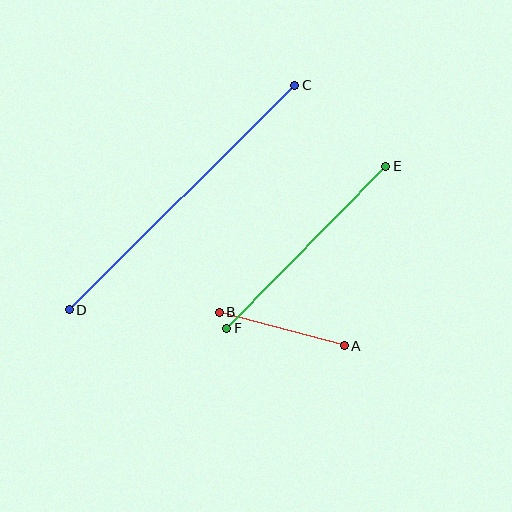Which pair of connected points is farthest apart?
Points C and D are farthest apart.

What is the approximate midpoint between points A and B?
The midpoint is at approximately (282, 329) pixels.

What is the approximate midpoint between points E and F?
The midpoint is at approximately (306, 247) pixels.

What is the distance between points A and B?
The distance is approximately 129 pixels.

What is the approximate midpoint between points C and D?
The midpoint is at approximately (182, 197) pixels.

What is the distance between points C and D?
The distance is approximately 318 pixels.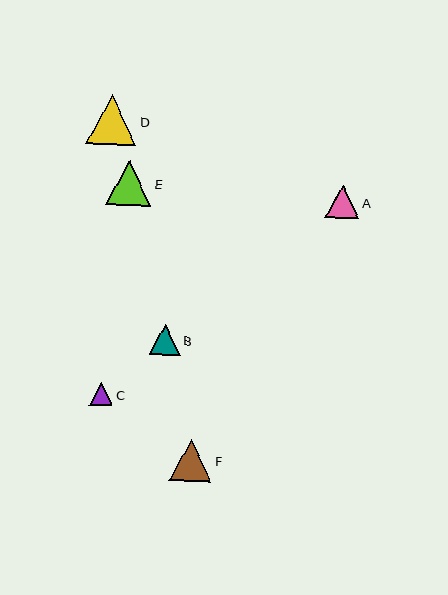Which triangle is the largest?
Triangle D is the largest with a size of approximately 50 pixels.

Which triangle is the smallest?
Triangle C is the smallest with a size of approximately 23 pixels.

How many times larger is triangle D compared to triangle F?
Triangle D is approximately 1.2 times the size of triangle F.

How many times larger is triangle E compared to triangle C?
Triangle E is approximately 1.9 times the size of triangle C.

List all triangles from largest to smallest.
From largest to smallest: D, E, F, A, B, C.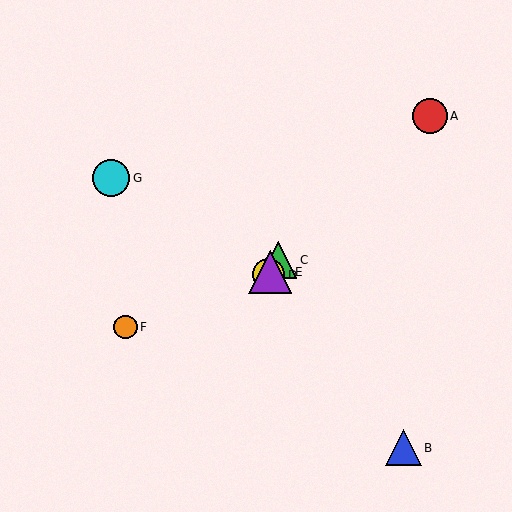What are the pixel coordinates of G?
Object G is at (111, 178).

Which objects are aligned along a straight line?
Objects C, D, E are aligned along a straight line.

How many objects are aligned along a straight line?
3 objects (C, D, E) are aligned along a straight line.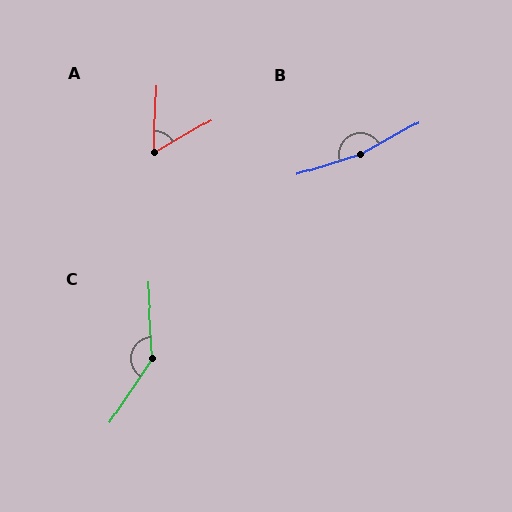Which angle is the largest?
B, at approximately 168 degrees.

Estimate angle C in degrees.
Approximately 143 degrees.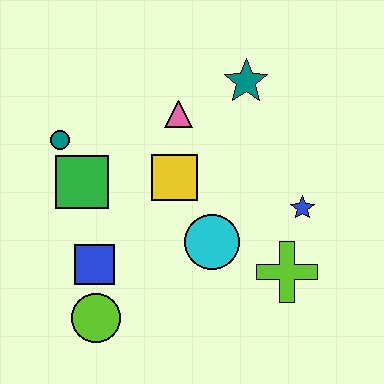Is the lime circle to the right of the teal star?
No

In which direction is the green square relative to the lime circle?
The green square is above the lime circle.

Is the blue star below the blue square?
No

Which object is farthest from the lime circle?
The teal star is farthest from the lime circle.